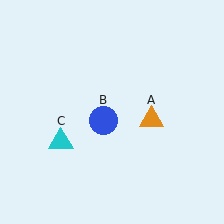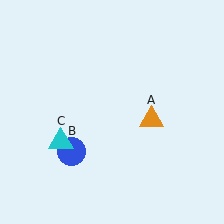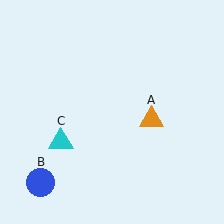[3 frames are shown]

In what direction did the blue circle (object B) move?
The blue circle (object B) moved down and to the left.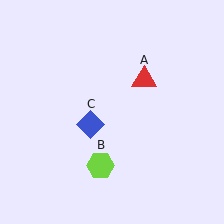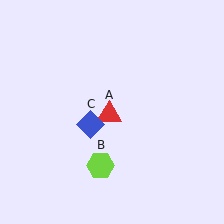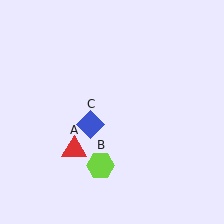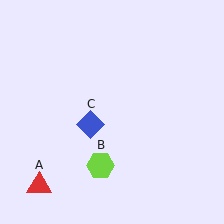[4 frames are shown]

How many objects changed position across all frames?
1 object changed position: red triangle (object A).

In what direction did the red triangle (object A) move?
The red triangle (object A) moved down and to the left.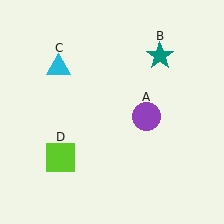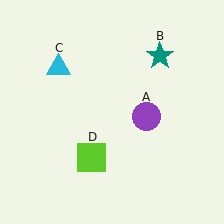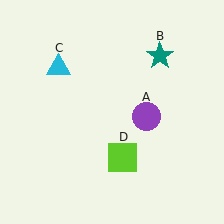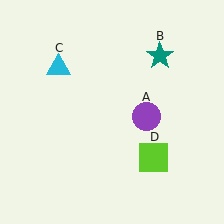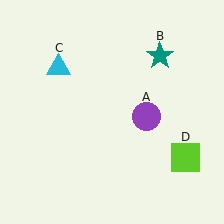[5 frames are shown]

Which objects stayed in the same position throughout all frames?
Purple circle (object A) and teal star (object B) and cyan triangle (object C) remained stationary.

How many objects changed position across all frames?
1 object changed position: lime square (object D).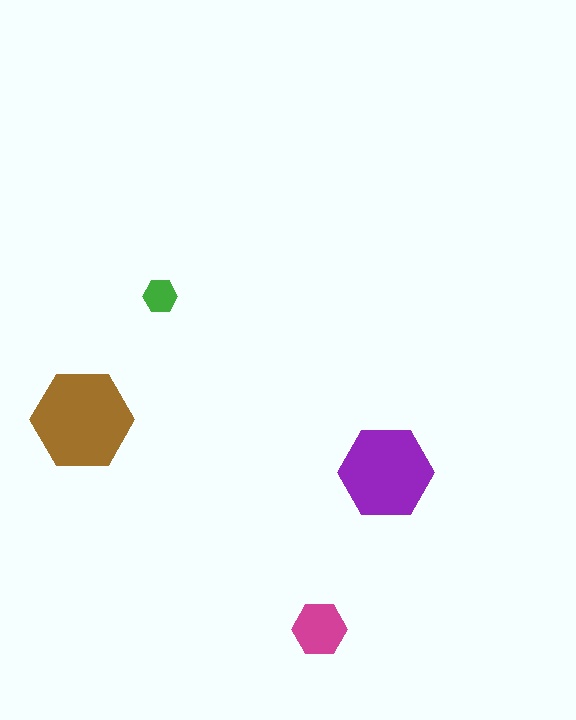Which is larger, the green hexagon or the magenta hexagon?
The magenta one.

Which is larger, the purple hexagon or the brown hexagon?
The brown one.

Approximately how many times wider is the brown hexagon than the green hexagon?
About 3 times wider.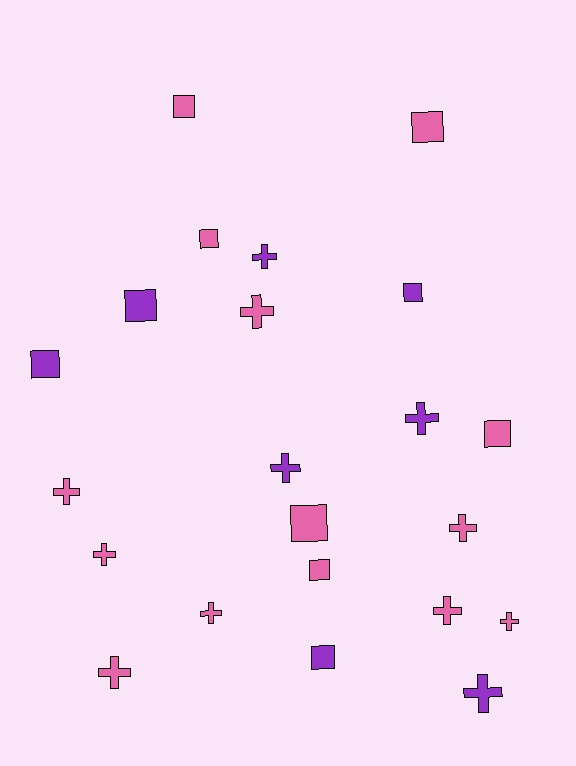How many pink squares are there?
There are 6 pink squares.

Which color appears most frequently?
Pink, with 14 objects.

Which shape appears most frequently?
Cross, with 12 objects.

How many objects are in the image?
There are 22 objects.